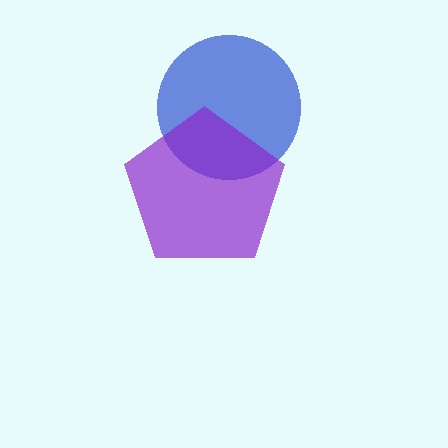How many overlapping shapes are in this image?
There are 2 overlapping shapes in the image.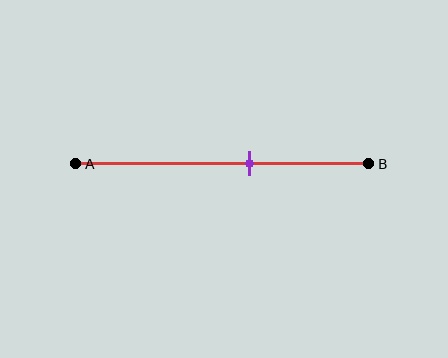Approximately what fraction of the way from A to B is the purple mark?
The purple mark is approximately 60% of the way from A to B.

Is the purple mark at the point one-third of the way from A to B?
No, the mark is at about 60% from A, not at the 33% one-third point.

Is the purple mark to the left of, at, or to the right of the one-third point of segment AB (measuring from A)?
The purple mark is to the right of the one-third point of segment AB.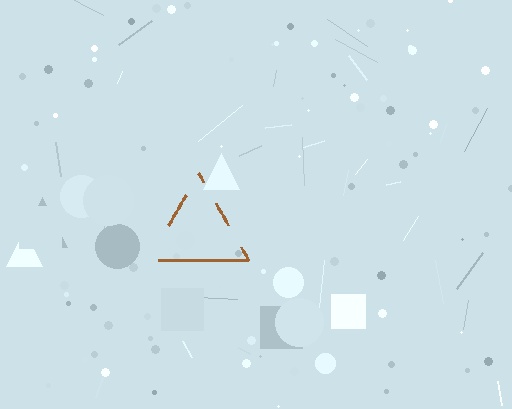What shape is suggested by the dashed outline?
The dashed outline suggests a triangle.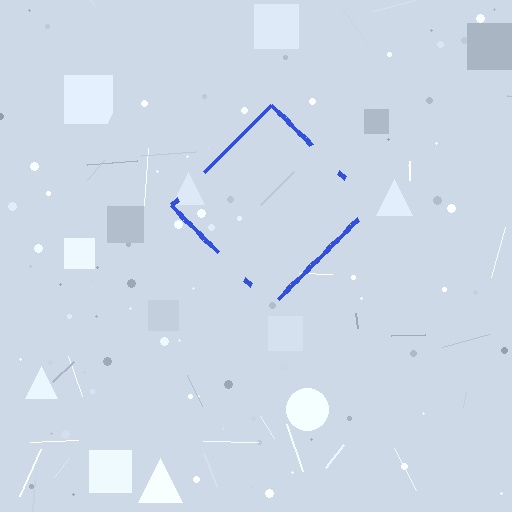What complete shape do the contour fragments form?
The contour fragments form a diamond.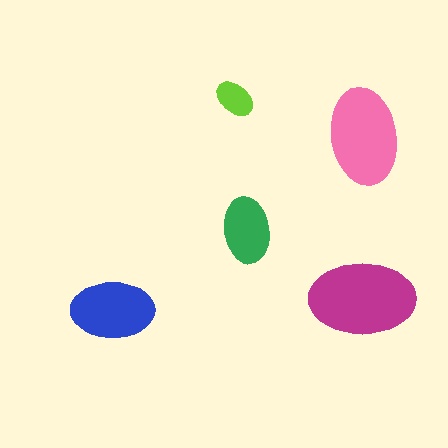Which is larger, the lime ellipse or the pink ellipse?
The pink one.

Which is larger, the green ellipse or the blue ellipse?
The blue one.